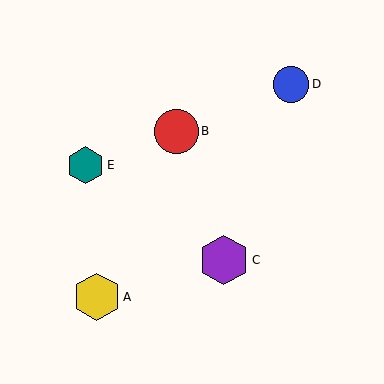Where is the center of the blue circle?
The center of the blue circle is at (291, 84).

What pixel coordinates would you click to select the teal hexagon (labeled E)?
Click at (85, 165) to select the teal hexagon E.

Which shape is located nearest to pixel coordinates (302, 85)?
The blue circle (labeled D) at (291, 84) is nearest to that location.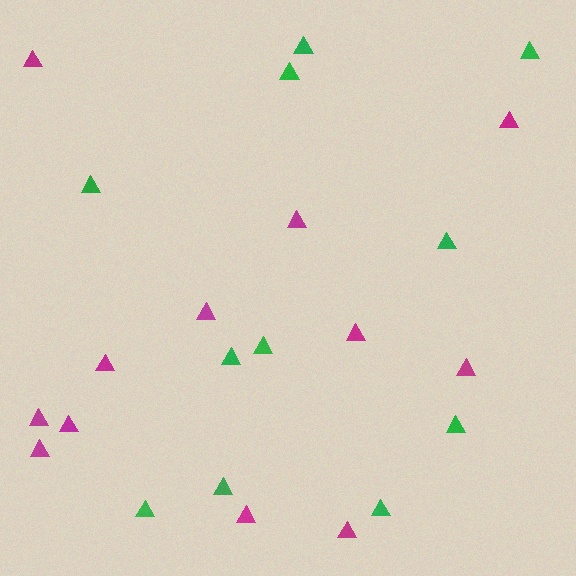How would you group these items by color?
There are 2 groups: one group of green triangles (11) and one group of magenta triangles (12).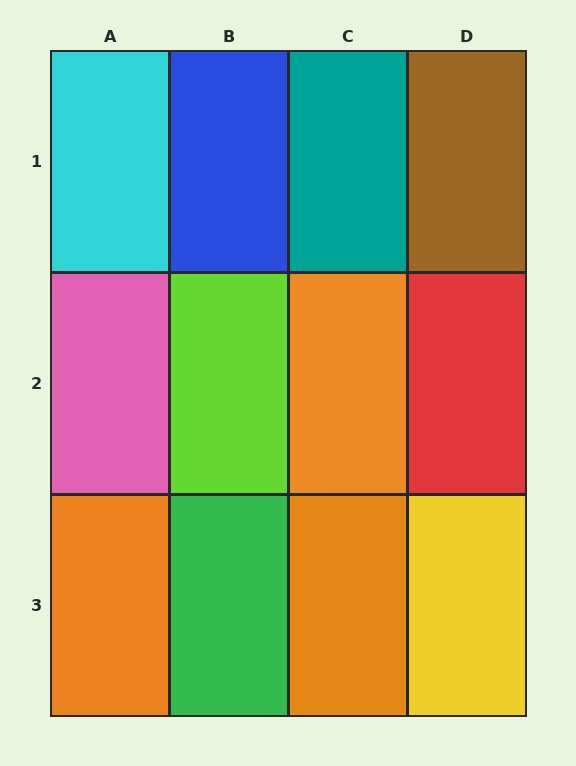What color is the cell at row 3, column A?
Orange.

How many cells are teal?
1 cell is teal.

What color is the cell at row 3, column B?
Green.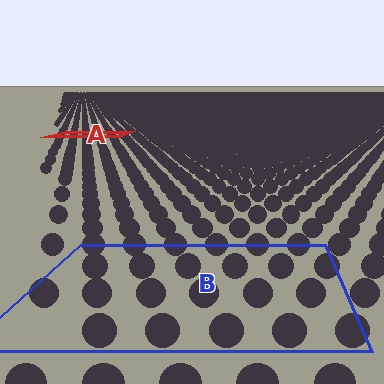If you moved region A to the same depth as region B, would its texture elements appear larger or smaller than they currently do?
They would appear larger. At a closer depth, the same texture elements are projected at a bigger on-screen size.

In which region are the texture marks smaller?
The texture marks are smaller in region A, because it is farther away.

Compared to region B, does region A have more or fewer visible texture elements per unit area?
Region A has more texture elements per unit area — they are packed more densely because it is farther away.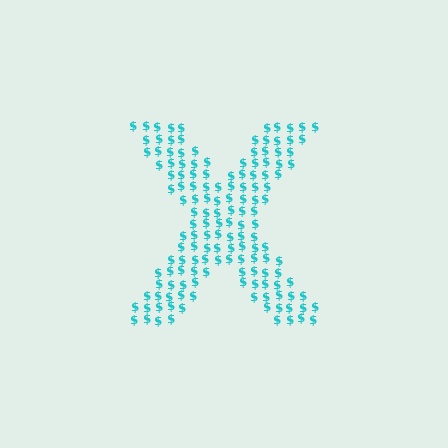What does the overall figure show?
The overall figure shows the letter X.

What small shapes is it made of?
It is made of small dollar signs.